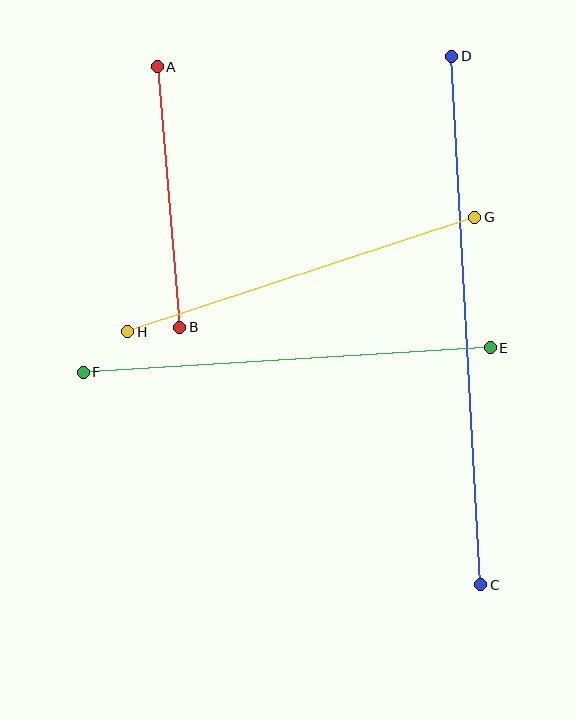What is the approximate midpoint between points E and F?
The midpoint is at approximately (287, 360) pixels.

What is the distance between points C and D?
The distance is approximately 529 pixels.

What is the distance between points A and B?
The distance is approximately 262 pixels.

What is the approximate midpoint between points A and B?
The midpoint is at approximately (169, 197) pixels.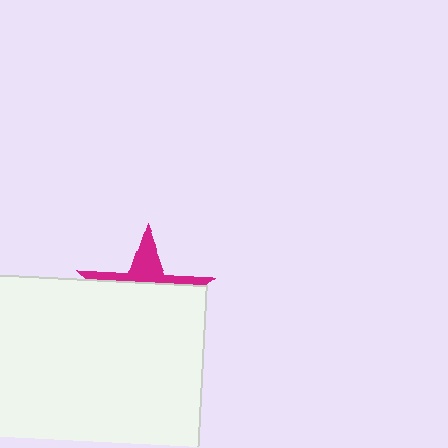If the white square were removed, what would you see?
You would see the complete magenta star.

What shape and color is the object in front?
The object in front is a white square.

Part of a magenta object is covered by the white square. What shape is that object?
It is a star.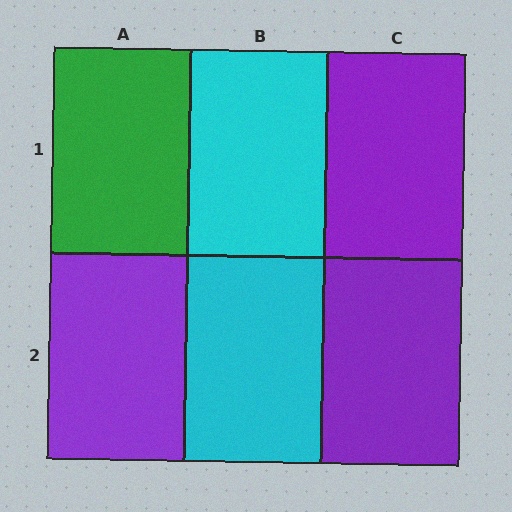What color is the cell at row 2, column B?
Cyan.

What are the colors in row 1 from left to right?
Green, cyan, purple.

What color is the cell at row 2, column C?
Purple.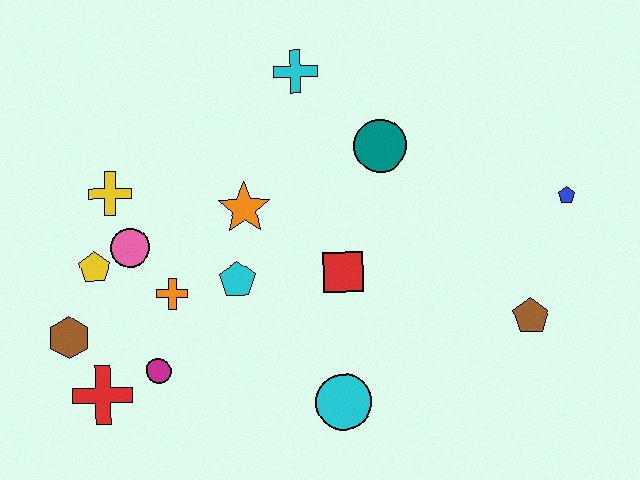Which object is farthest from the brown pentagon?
The brown hexagon is farthest from the brown pentagon.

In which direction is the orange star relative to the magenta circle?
The orange star is above the magenta circle.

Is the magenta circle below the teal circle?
Yes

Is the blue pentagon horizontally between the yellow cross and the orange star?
No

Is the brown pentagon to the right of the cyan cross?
Yes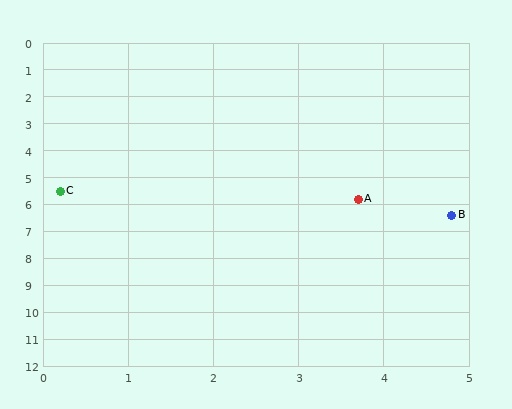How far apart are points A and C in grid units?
Points A and C are about 3.5 grid units apart.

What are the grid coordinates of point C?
Point C is at approximately (0.2, 5.5).